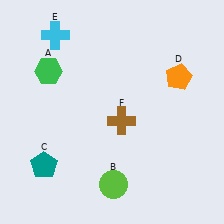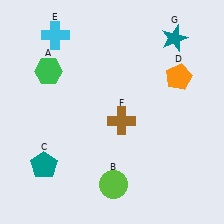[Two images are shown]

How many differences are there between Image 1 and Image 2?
There is 1 difference between the two images.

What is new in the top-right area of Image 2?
A teal star (G) was added in the top-right area of Image 2.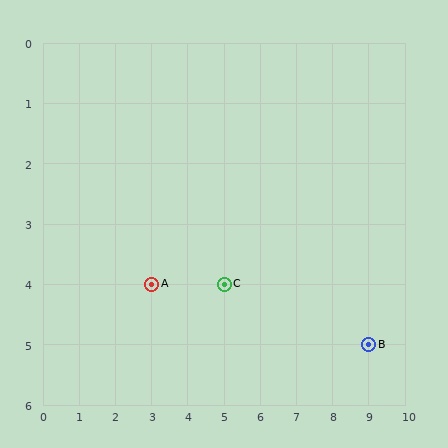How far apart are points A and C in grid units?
Points A and C are 2 columns apart.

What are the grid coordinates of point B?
Point B is at grid coordinates (9, 5).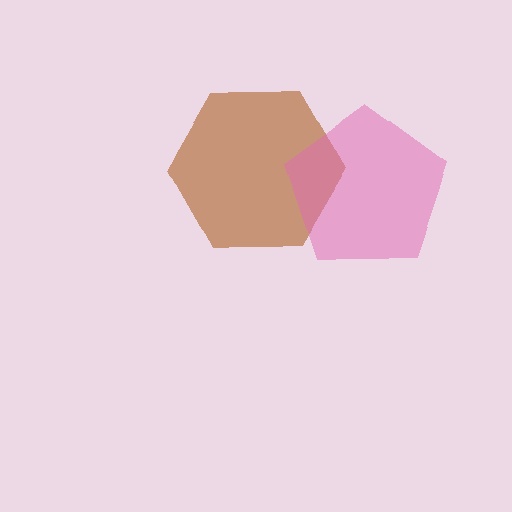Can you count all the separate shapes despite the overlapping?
Yes, there are 2 separate shapes.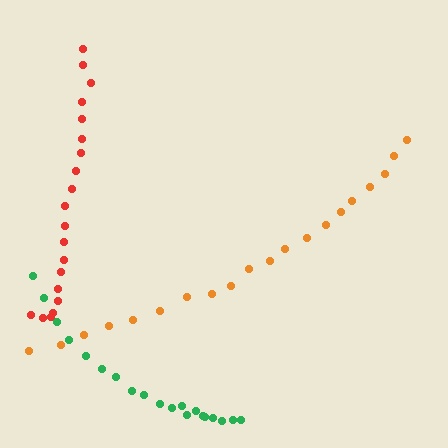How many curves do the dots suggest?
There are 3 distinct paths.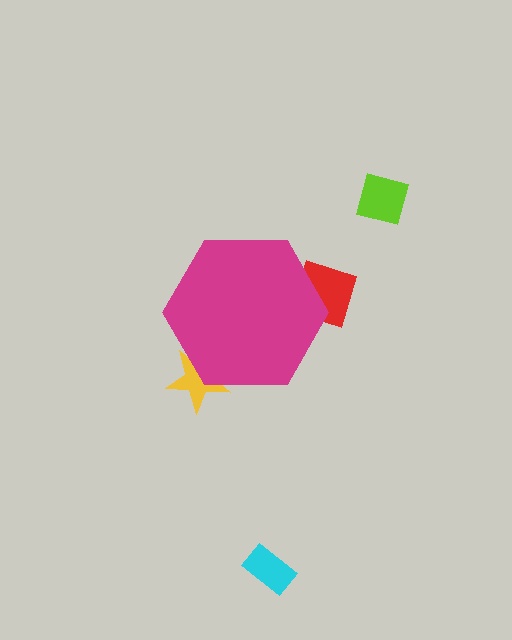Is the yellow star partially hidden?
Yes, the yellow star is partially hidden behind the magenta hexagon.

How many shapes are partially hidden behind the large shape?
2 shapes are partially hidden.